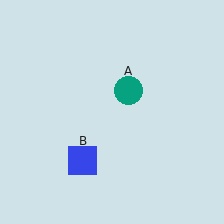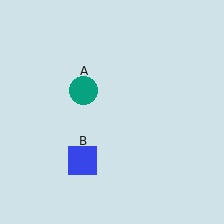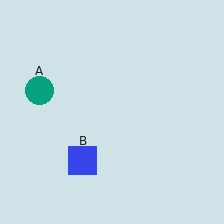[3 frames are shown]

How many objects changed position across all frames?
1 object changed position: teal circle (object A).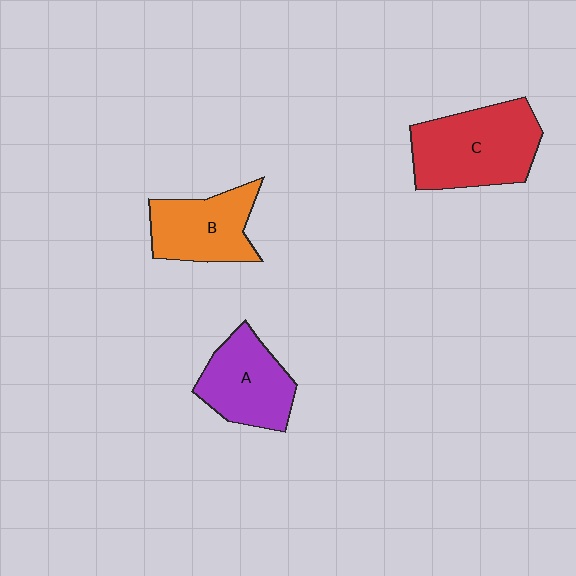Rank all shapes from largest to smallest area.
From largest to smallest: C (red), A (purple), B (orange).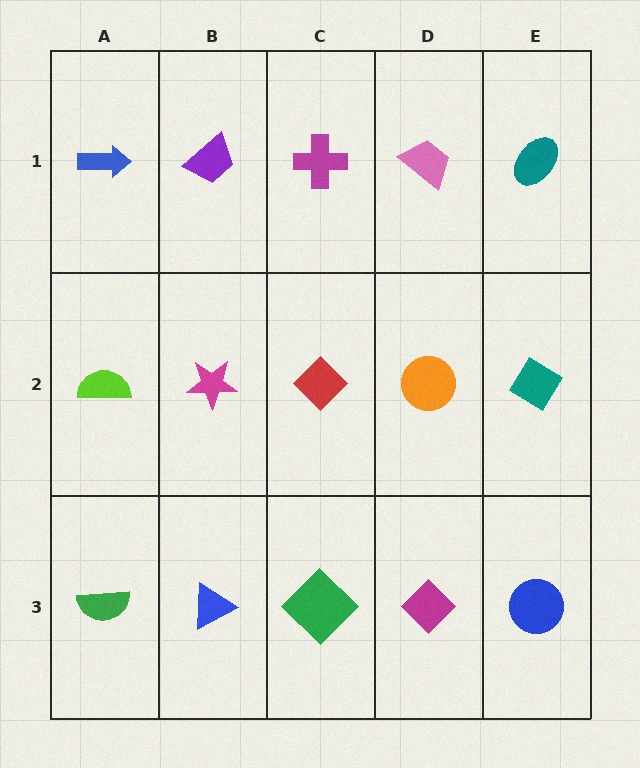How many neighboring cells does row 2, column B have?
4.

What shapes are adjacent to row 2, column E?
A teal ellipse (row 1, column E), a blue circle (row 3, column E), an orange circle (row 2, column D).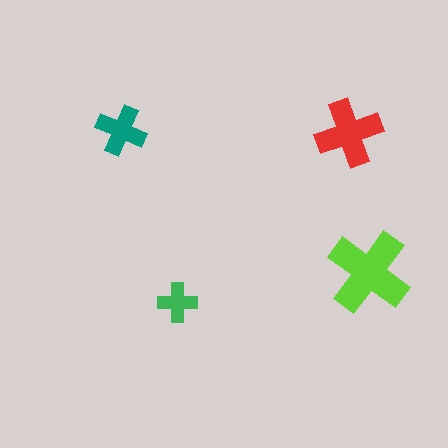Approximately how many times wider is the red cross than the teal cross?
About 1.5 times wider.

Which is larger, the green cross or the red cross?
The red one.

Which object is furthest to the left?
The teal cross is leftmost.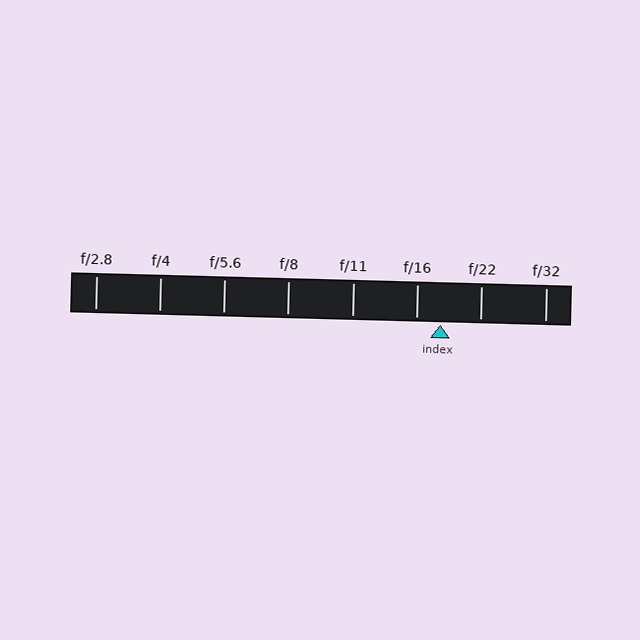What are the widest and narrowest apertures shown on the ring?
The widest aperture shown is f/2.8 and the narrowest is f/32.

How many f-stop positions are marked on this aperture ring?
There are 8 f-stop positions marked.